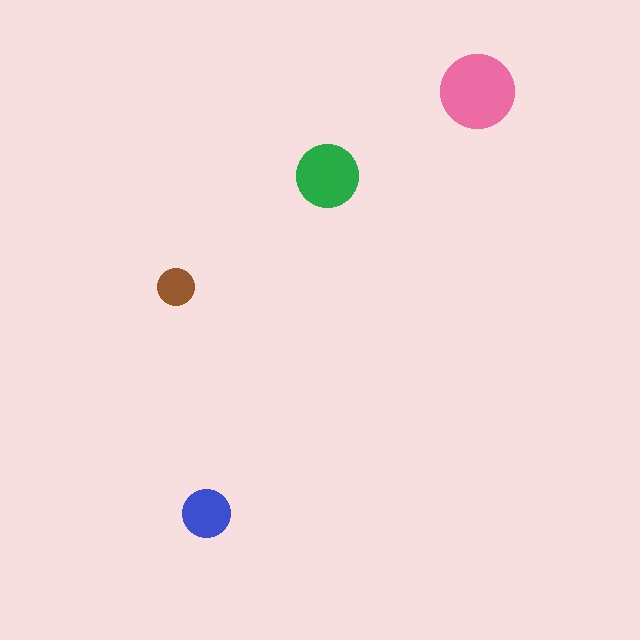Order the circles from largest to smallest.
the pink one, the green one, the blue one, the brown one.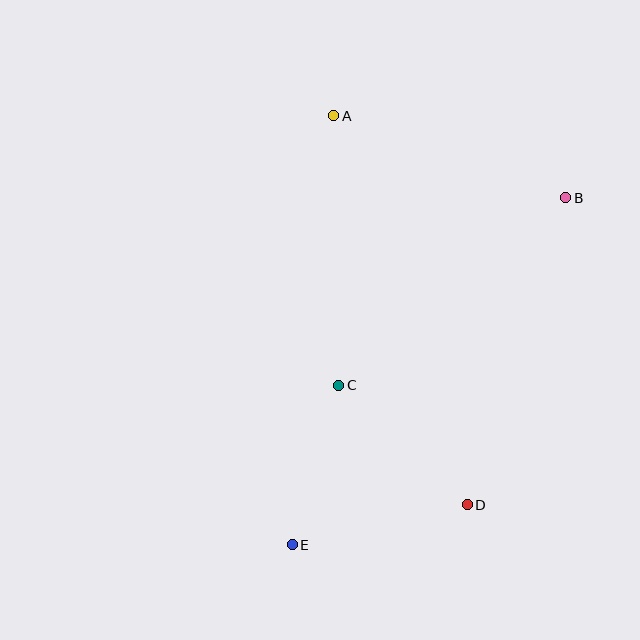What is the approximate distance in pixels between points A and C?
The distance between A and C is approximately 269 pixels.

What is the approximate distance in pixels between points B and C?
The distance between B and C is approximately 294 pixels.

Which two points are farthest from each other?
Points B and E are farthest from each other.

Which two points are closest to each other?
Points C and E are closest to each other.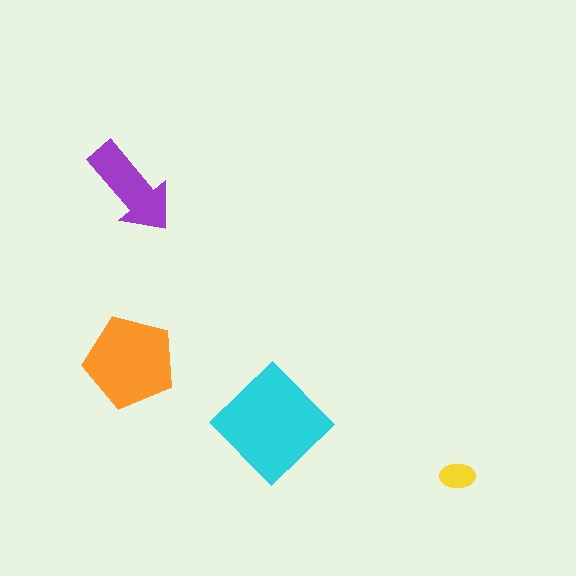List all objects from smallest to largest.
The yellow ellipse, the purple arrow, the orange pentagon, the cyan diamond.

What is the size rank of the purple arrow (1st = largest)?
3rd.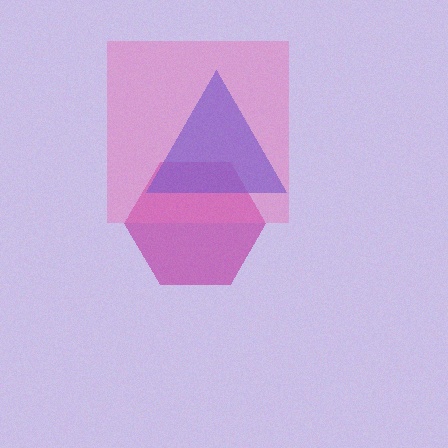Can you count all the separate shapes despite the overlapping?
Yes, there are 3 separate shapes.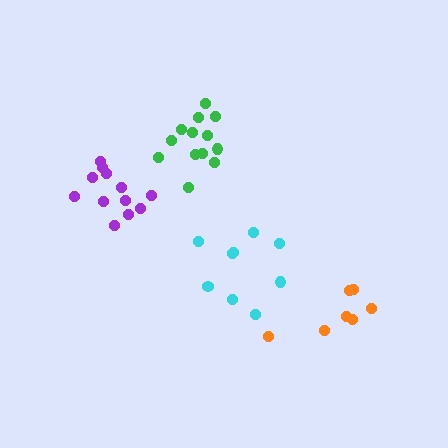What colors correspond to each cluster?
The clusters are colored: orange, purple, green, cyan.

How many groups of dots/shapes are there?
There are 4 groups.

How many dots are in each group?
Group 1: 7 dots, Group 2: 12 dots, Group 3: 13 dots, Group 4: 9 dots (41 total).